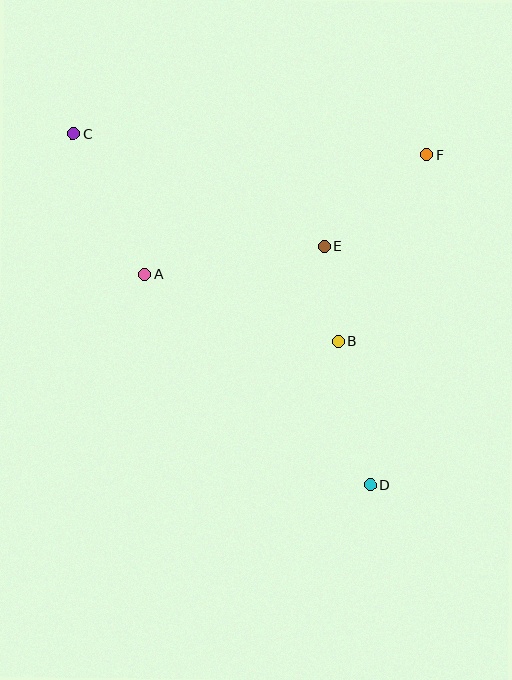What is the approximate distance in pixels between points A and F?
The distance between A and F is approximately 306 pixels.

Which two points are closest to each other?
Points B and E are closest to each other.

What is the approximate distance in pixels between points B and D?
The distance between B and D is approximately 147 pixels.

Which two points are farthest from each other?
Points C and D are farthest from each other.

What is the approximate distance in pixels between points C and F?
The distance between C and F is approximately 354 pixels.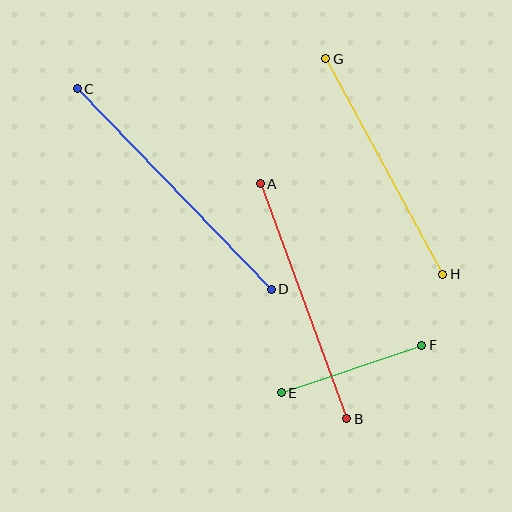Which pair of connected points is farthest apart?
Points C and D are farthest apart.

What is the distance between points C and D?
The distance is approximately 279 pixels.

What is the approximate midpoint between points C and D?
The midpoint is at approximately (174, 189) pixels.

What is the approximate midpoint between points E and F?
The midpoint is at approximately (351, 369) pixels.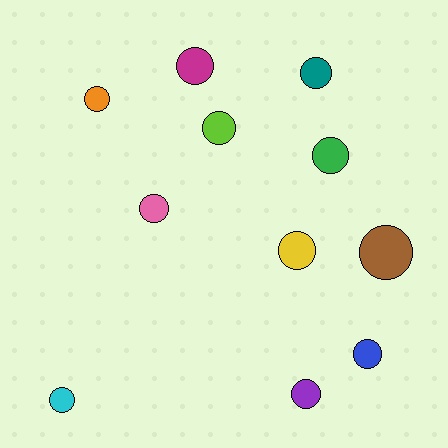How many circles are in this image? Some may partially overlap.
There are 11 circles.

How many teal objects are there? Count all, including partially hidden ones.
There is 1 teal object.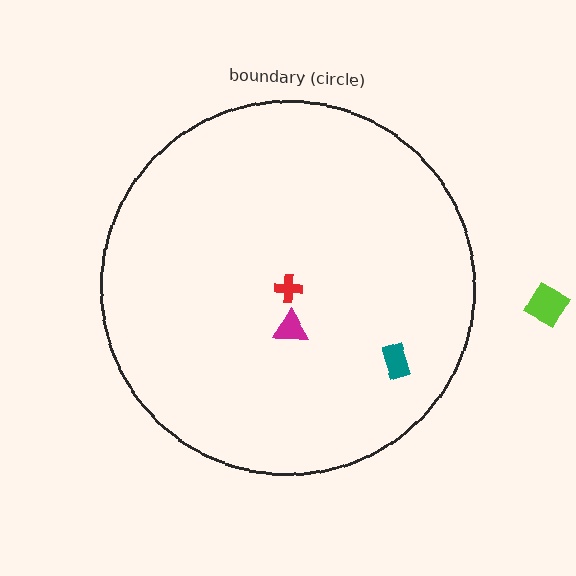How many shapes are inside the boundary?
3 inside, 1 outside.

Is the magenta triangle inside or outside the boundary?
Inside.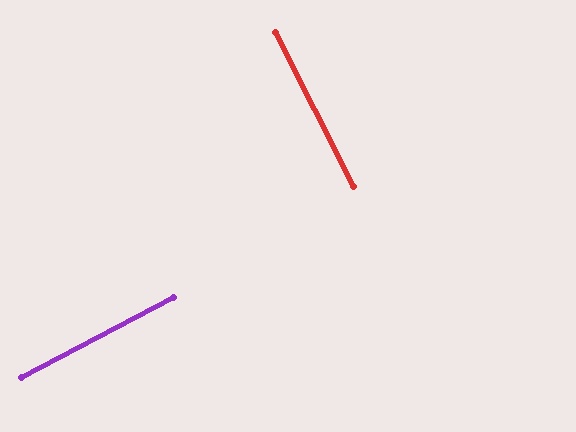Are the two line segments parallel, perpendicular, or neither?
Perpendicular — they meet at approximately 89°.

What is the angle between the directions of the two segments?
Approximately 89 degrees.